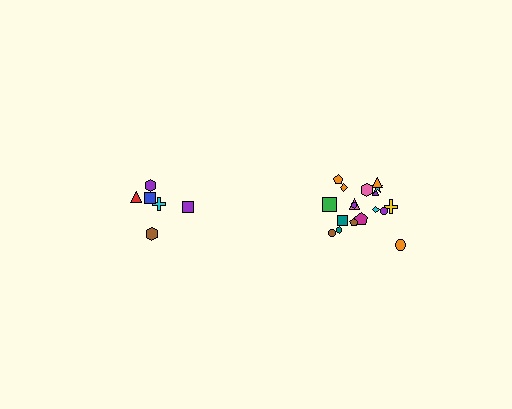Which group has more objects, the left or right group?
The right group.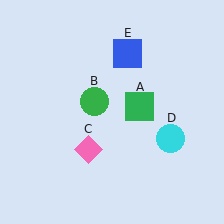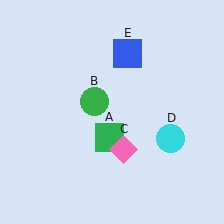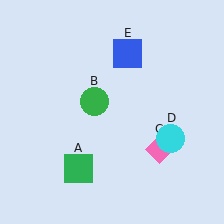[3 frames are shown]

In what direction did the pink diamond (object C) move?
The pink diamond (object C) moved right.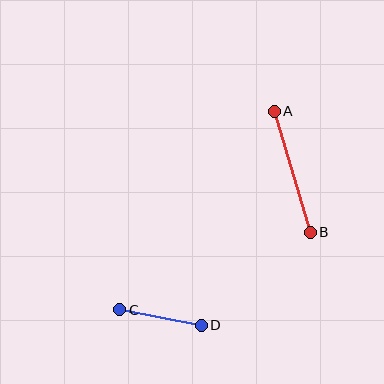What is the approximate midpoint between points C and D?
The midpoint is at approximately (160, 317) pixels.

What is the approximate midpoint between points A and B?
The midpoint is at approximately (292, 172) pixels.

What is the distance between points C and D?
The distance is approximately 83 pixels.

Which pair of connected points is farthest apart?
Points A and B are farthest apart.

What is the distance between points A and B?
The distance is approximately 127 pixels.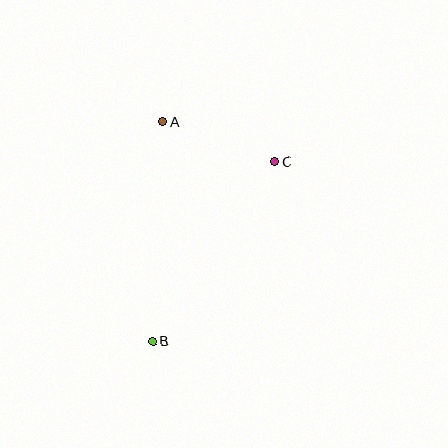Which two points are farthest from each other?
Points A and B are farthest from each other.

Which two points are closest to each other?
Points A and C are closest to each other.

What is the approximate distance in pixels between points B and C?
The distance between B and C is approximately 217 pixels.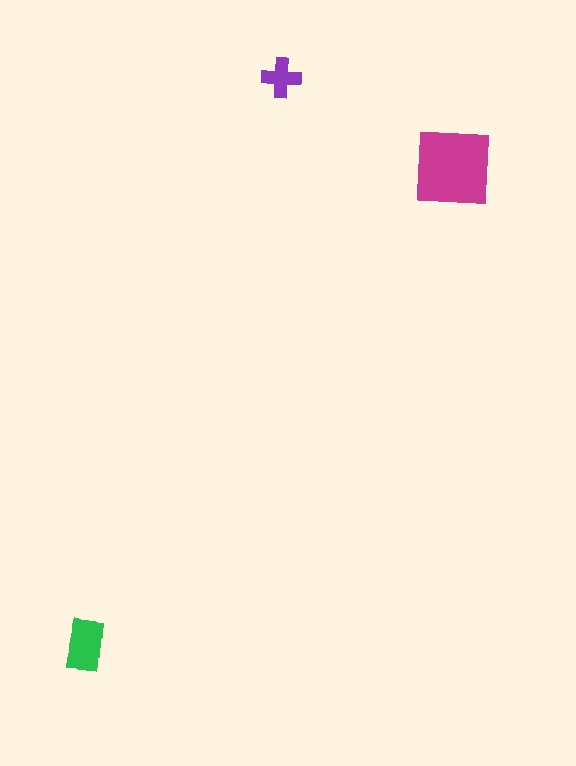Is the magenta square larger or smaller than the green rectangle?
Larger.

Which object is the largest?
The magenta square.